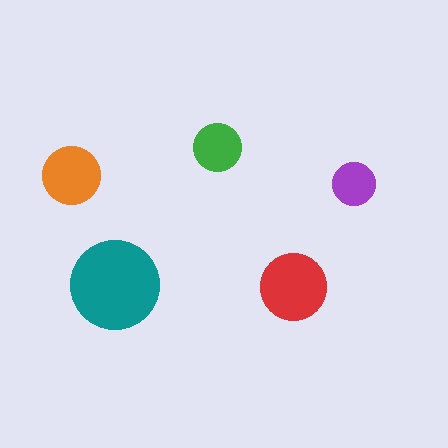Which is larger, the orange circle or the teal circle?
The teal one.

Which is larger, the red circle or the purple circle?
The red one.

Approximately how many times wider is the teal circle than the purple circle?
About 2 times wider.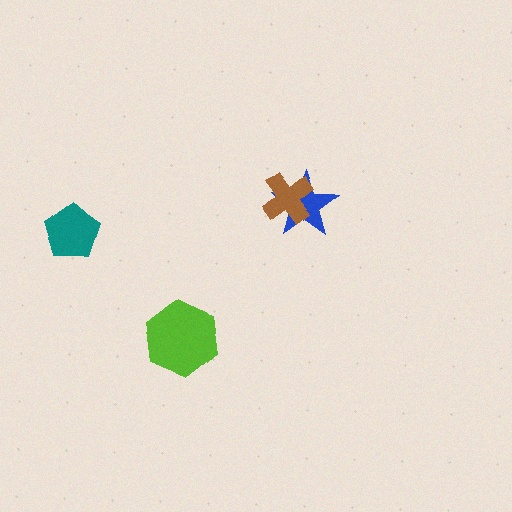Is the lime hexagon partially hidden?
No, no other shape covers it.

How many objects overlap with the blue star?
1 object overlaps with the blue star.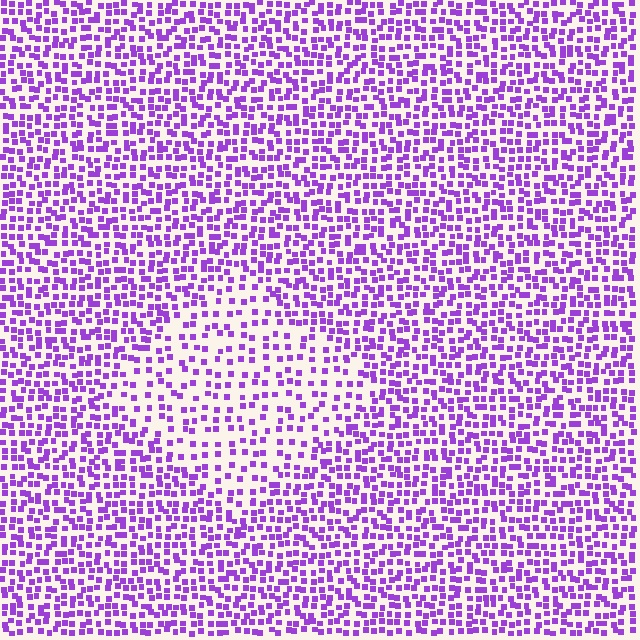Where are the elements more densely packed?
The elements are more densely packed outside the diamond boundary.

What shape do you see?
I see a diamond.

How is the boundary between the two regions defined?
The boundary is defined by a change in element density (approximately 1.9x ratio). All elements are the same color, size, and shape.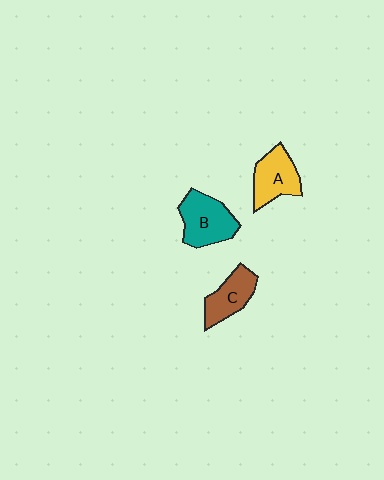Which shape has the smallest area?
Shape C (brown).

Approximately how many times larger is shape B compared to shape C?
Approximately 1.3 times.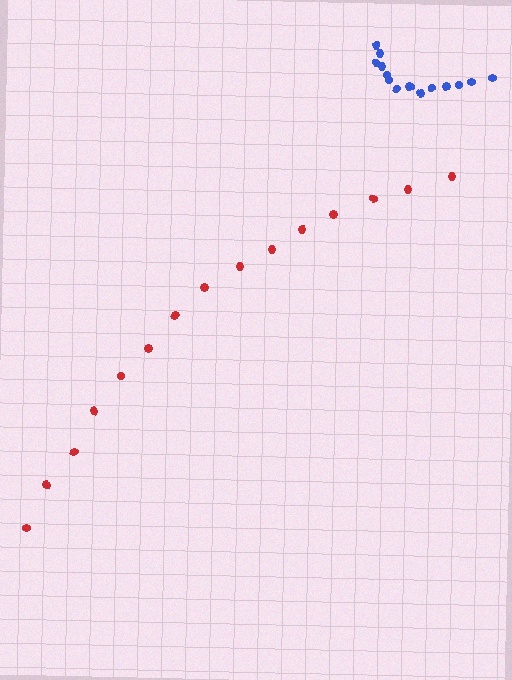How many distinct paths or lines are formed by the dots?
There are 2 distinct paths.